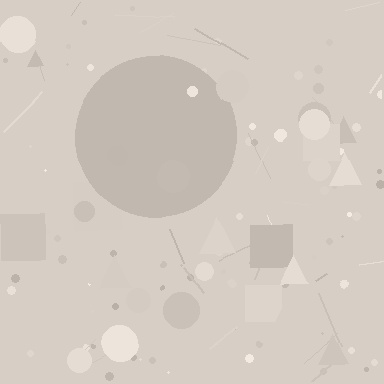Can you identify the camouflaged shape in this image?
The camouflaged shape is a circle.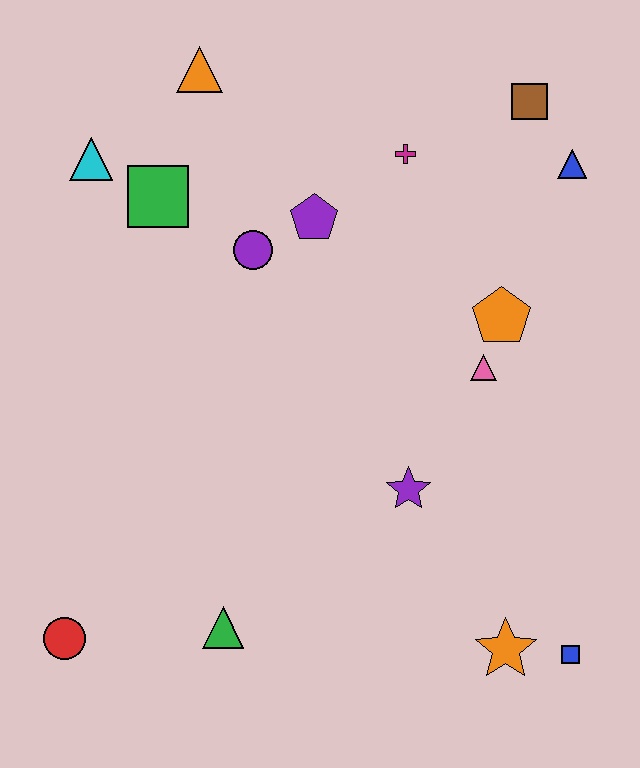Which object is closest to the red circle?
The green triangle is closest to the red circle.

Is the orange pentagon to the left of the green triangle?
No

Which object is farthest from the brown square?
The red circle is farthest from the brown square.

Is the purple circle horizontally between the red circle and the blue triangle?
Yes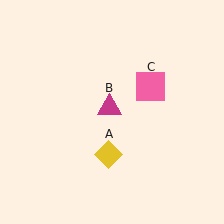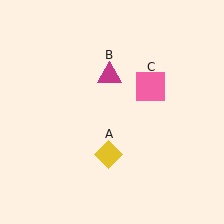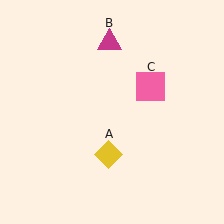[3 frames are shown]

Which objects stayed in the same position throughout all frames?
Yellow diamond (object A) and pink square (object C) remained stationary.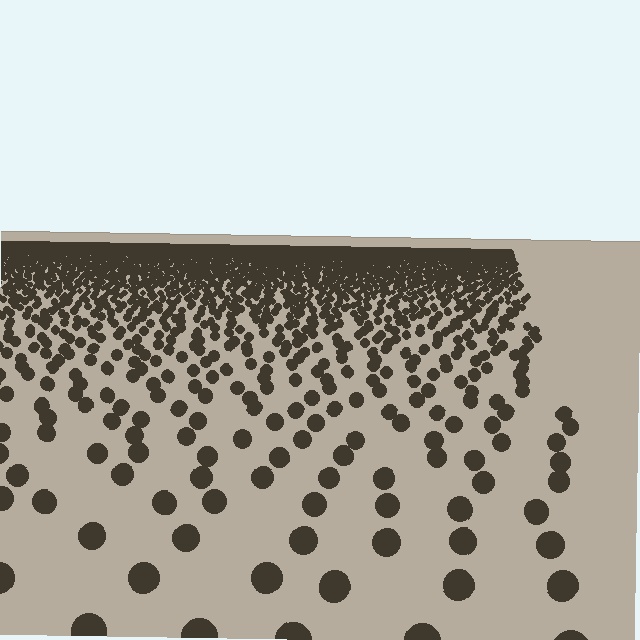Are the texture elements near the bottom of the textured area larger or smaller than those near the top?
Larger. Near the bottom, elements are closer to the viewer and appear at a bigger on-screen size.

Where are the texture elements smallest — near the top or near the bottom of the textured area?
Near the top.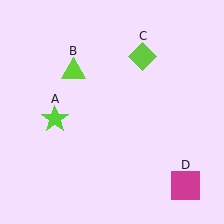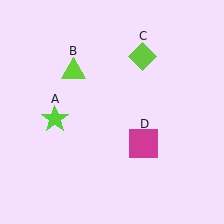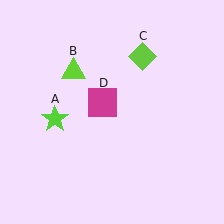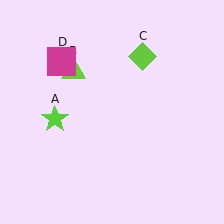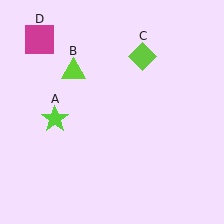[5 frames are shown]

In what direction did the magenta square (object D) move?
The magenta square (object D) moved up and to the left.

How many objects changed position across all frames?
1 object changed position: magenta square (object D).